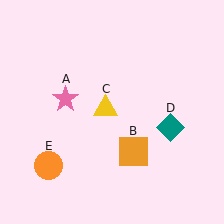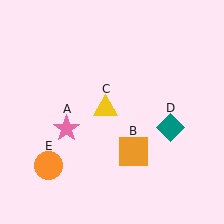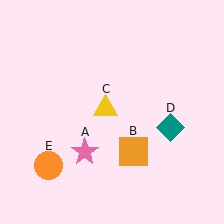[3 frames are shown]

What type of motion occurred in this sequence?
The pink star (object A) rotated counterclockwise around the center of the scene.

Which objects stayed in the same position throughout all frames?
Orange square (object B) and yellow triangle (object C) and teal diamond (object D) and orange circle (object E) remained stationary.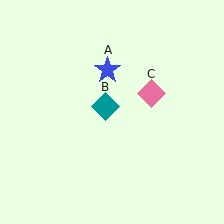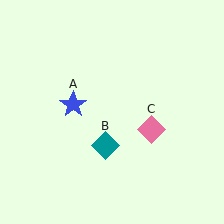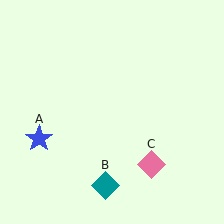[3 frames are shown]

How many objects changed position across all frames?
3 objects changed position: blue star (object A), teal diamond (object B), pink diamond (object C).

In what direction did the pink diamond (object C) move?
The pink diamond (object C) moved down.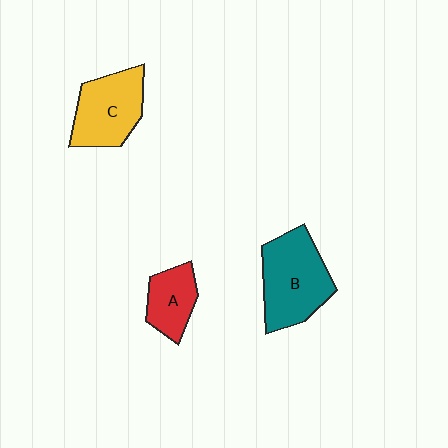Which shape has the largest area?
Shape B (teal).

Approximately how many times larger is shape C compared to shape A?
Approximately 1.5 times.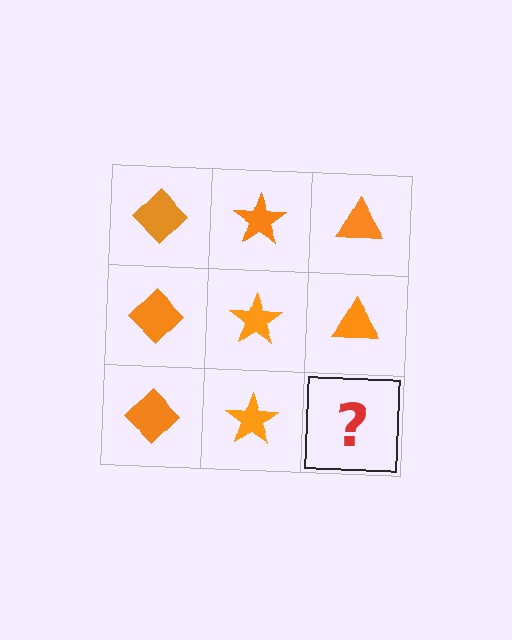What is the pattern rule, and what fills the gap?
The rule is that each column has a consistent shape. The gap should be filled with an orange triangle.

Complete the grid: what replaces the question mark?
The question mark should be replaced with an orange triangle.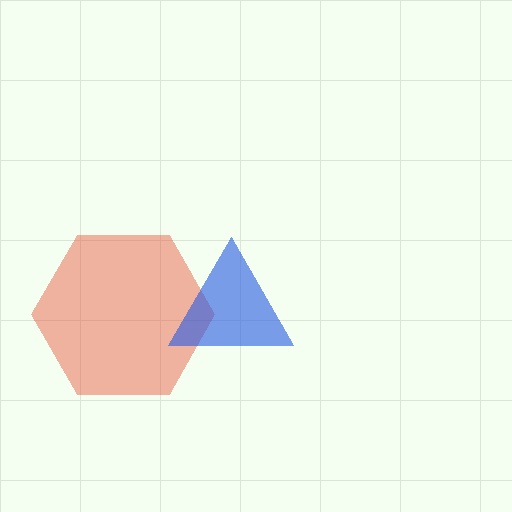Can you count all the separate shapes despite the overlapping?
Yes, there are 2 separate shapes.